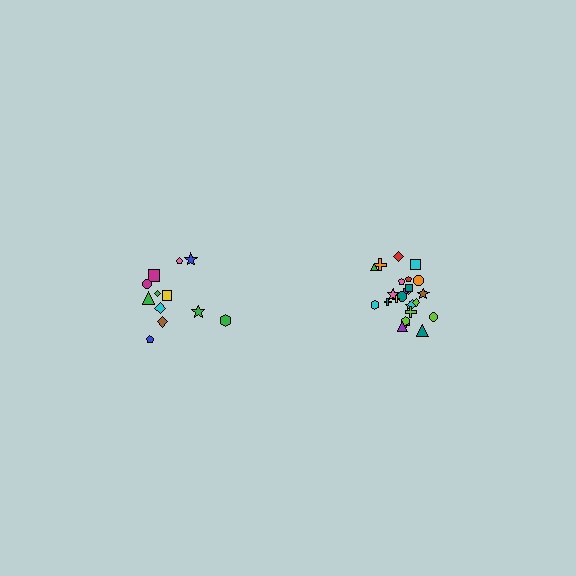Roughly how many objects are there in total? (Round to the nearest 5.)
Roughly 35 objects in total.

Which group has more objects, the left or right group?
The right group.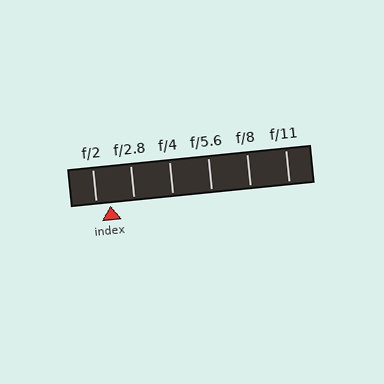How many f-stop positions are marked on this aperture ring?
There are 6 f-stop positions marked.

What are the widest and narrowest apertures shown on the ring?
The widest aperture shown is f/2 and the narrowest is f/11.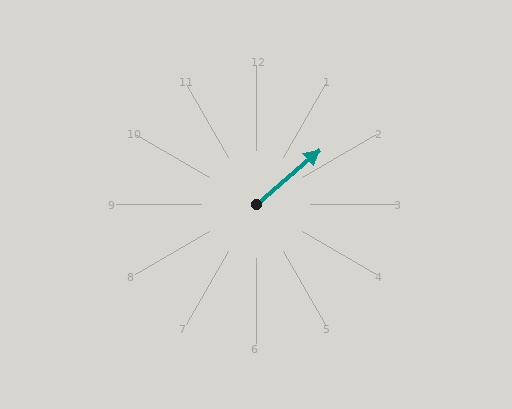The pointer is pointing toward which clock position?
Roughly 2 o'clock.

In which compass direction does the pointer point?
Northeast.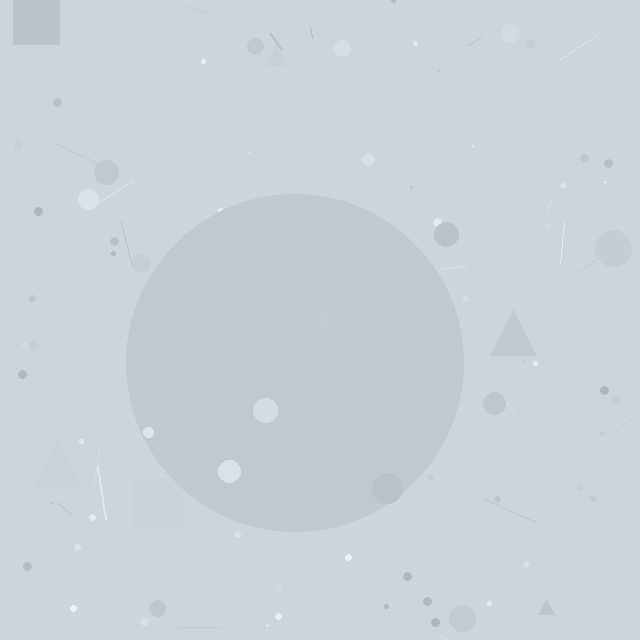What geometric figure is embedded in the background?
A circle is embedded in the background.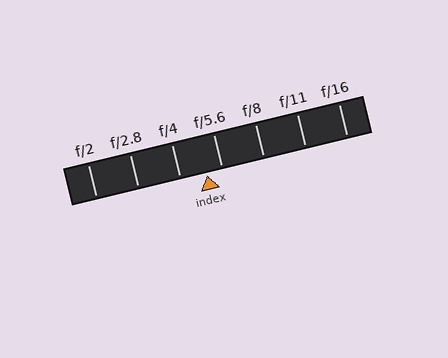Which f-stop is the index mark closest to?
The index mark is closest to f/5.6.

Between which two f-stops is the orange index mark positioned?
The index mark is between f/4 and f/5.6.